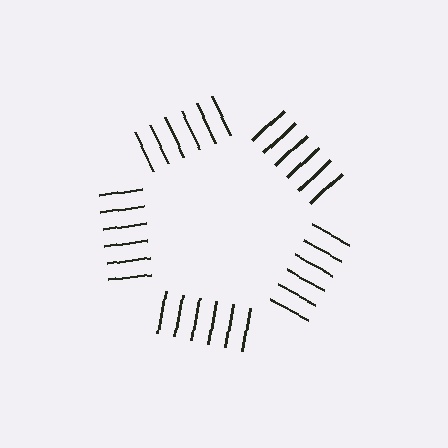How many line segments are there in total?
30 — 6 along each of the 5 edges.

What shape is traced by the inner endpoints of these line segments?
An illusory pentagon — the line segments terminate on its edges but no continuous stroke is drawn.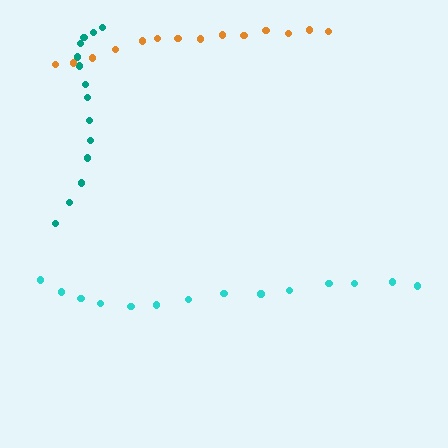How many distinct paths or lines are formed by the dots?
There are 3 distinct paths.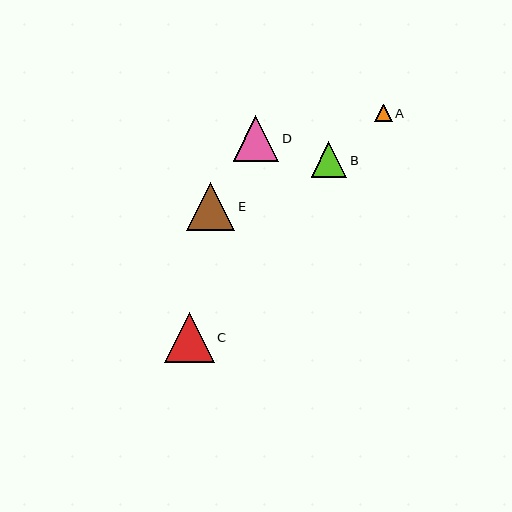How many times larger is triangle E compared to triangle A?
Triangle E is approximately 2.7 times the size of triangle A.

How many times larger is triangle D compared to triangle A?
Triangle D is approximately 2.6 times the size of triangle A.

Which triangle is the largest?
Triangle C is the largest with a size of approximately 50 pixels.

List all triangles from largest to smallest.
From largest to smallest: C, E, D, B, A.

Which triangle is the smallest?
Triangle A is the smallest with a size of approximately 18 pixels.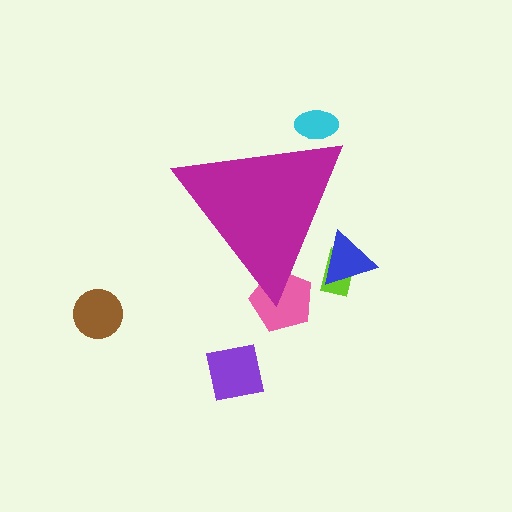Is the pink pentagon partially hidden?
Yes, the pink pentagon is partially hidden behind the magenta triangle.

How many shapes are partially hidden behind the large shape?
4 shapes are partially hidden.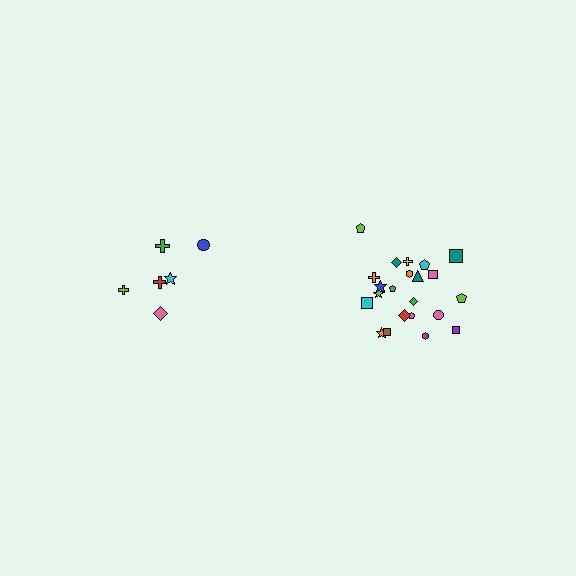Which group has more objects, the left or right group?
The right group.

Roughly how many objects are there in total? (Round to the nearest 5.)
Roughly 30 objects in total.